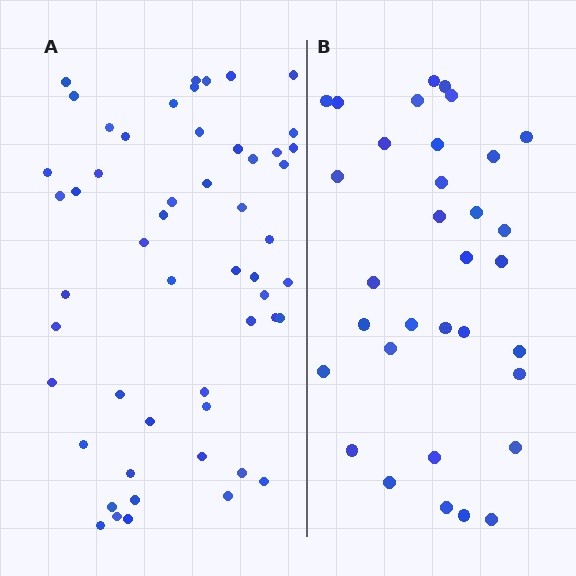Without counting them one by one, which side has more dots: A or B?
Region A (the left region) has more dots.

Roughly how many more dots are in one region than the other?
Region A has approximately 20 more dots than region B.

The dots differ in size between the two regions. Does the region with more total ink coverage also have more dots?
No. Region B has more total ink coverage because its dots are larger, but region A actually contains more individual dots. Total area can be misleading — the number of items is what matters here.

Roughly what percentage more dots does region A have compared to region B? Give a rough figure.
About 60% more.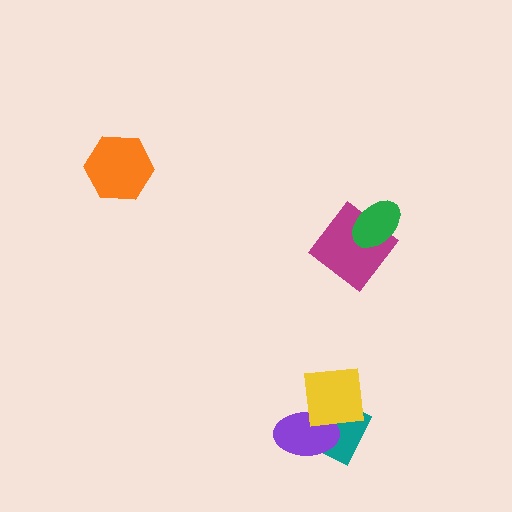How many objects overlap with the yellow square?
2 objects overlap with the yellow square.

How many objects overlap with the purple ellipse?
2 objects overlap with the purple ellipse.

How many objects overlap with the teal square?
2 objects overlap with the teal square.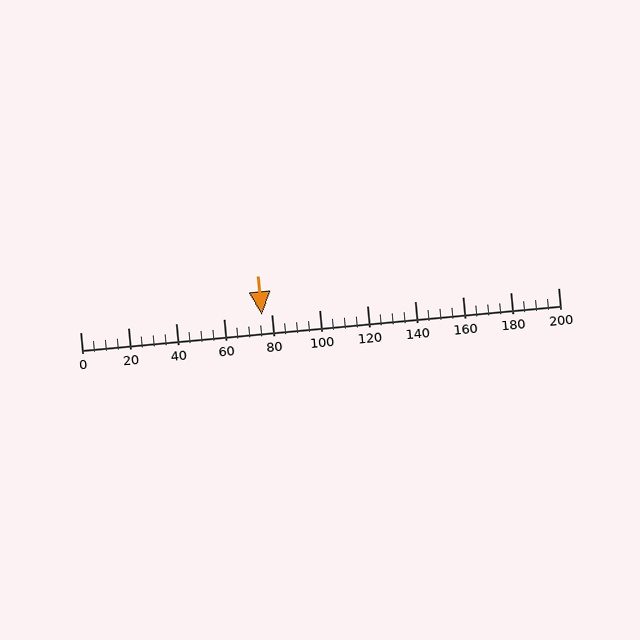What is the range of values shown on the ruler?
The ruler shows values from 0 to 200.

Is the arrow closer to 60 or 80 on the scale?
The arrow is closer to 80.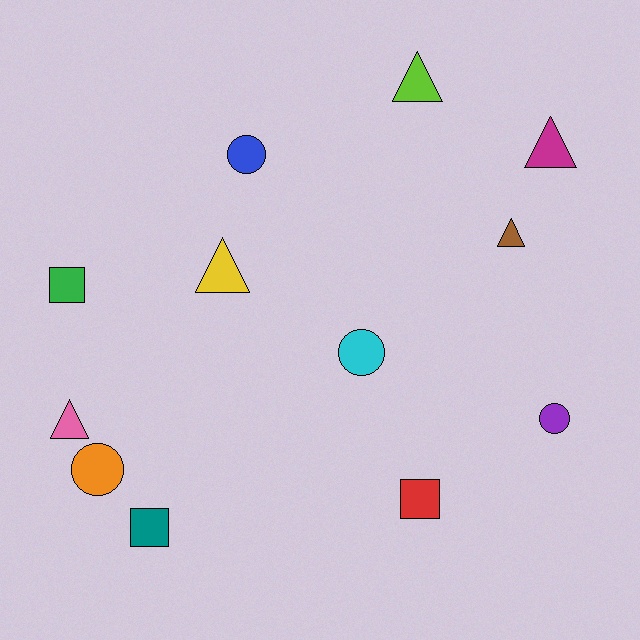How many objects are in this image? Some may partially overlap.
There are 12 objects.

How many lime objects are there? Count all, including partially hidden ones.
There is 1 lime object.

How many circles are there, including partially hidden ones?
There are 4 circles.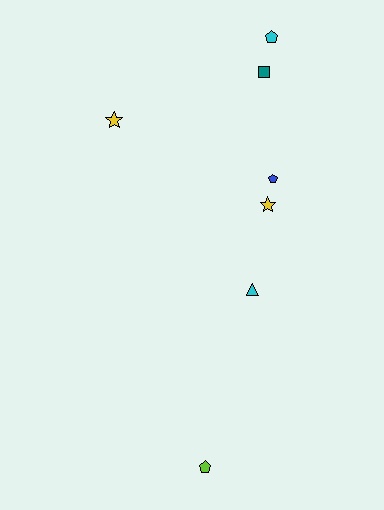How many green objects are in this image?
There are no green objects.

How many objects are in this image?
There are 7 objects.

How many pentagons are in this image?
There are 3 pentagons.